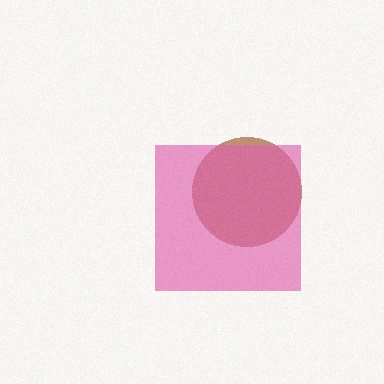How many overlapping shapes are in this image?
There are 2 overlapping shapes in the image.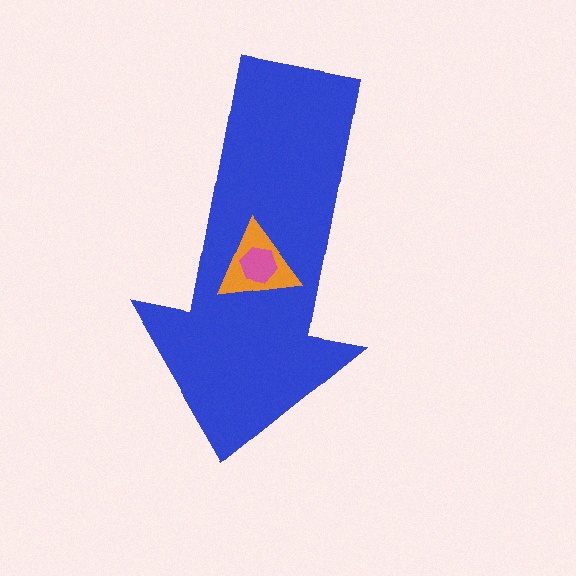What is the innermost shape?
The pink hexagon.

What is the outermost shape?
The blue arrow.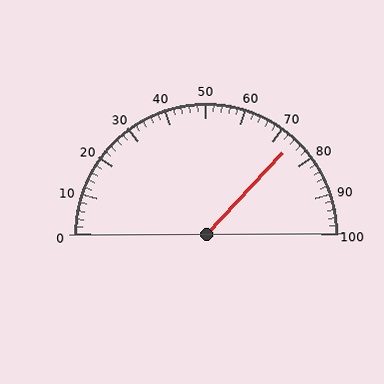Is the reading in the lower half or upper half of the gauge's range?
The reading is in the upper half of the range (0 to 100).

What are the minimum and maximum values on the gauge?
The gauge ranges from 0 to 100.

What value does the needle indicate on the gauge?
The needle indicates approximately 74.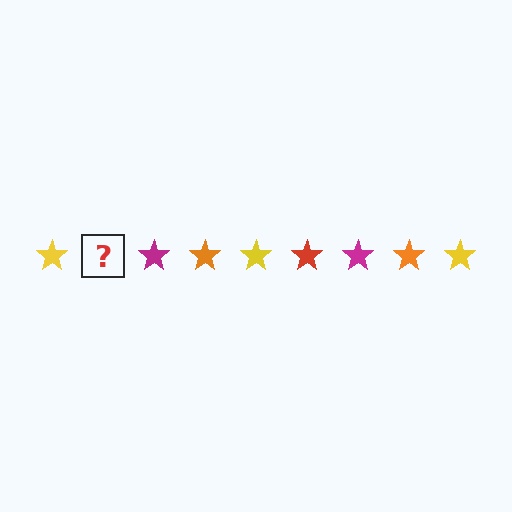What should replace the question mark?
The question mark should be replaced with a red star.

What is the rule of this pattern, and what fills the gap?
The rule is that the pattern cycles through yellow, red, magenta, orange stars. The gap should be filled with a red star.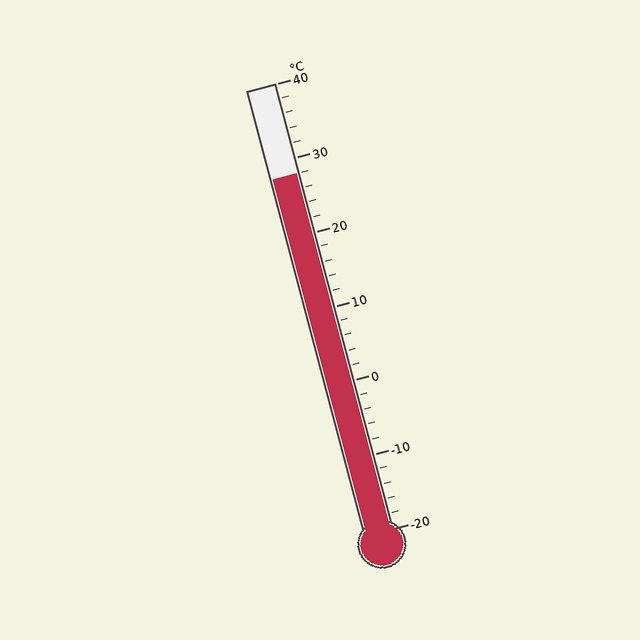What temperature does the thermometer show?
The thermometer shows approximately 28°C.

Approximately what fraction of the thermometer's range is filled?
The thermometer is filled to approximately 80% of its range.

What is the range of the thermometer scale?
The thermometer scale ranges from -20°C to 40°C.